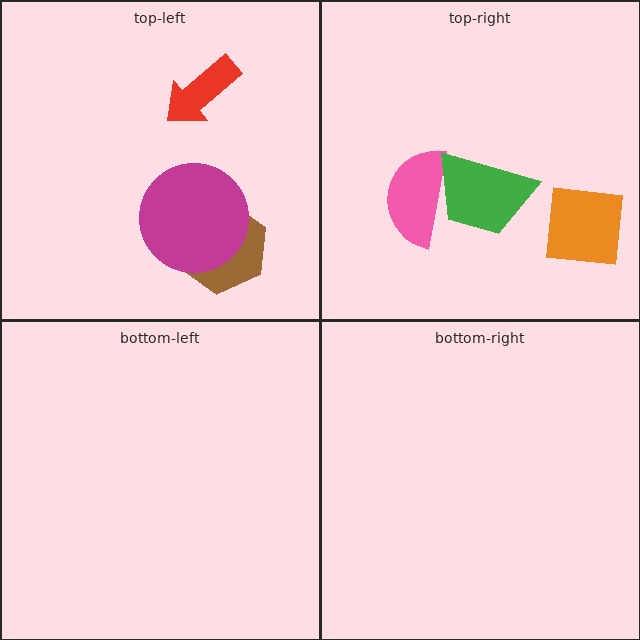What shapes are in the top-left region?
The red arrow, the brown hexagon, the magenta circle.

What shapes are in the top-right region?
The pink semicircle, the orange square, the green trapezoid.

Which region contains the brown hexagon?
The top-left region.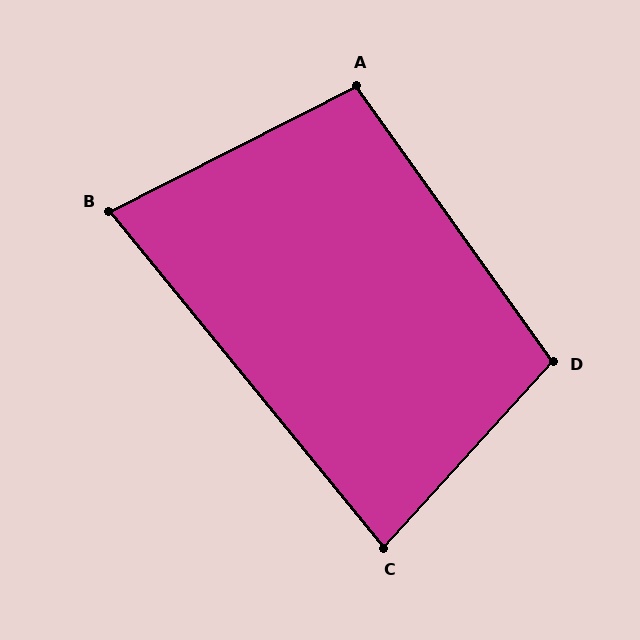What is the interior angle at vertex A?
Approximately 98 degrees (obtuse).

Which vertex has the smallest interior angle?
B, at approximately 78 degrees.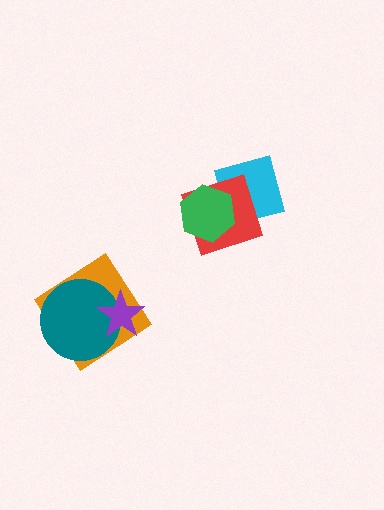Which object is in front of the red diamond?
The green hexagon is in front of the red diamond.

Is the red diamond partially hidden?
Yes, it is partially covered by another shape.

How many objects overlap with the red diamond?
2 objects overlap with the red diamond.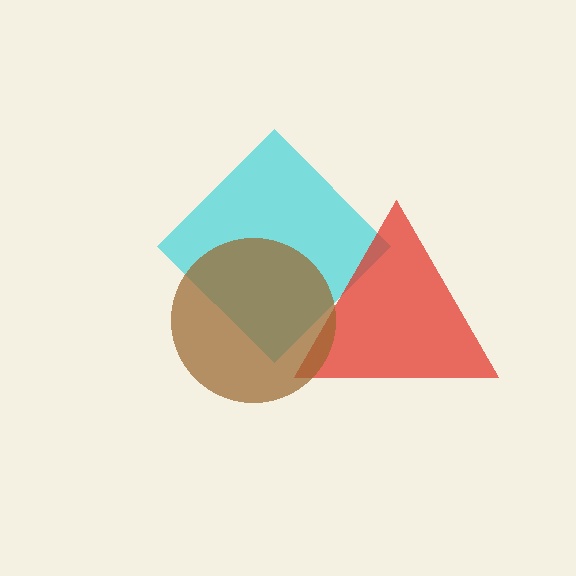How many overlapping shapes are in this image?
There are 3 overlapping shapes in the image.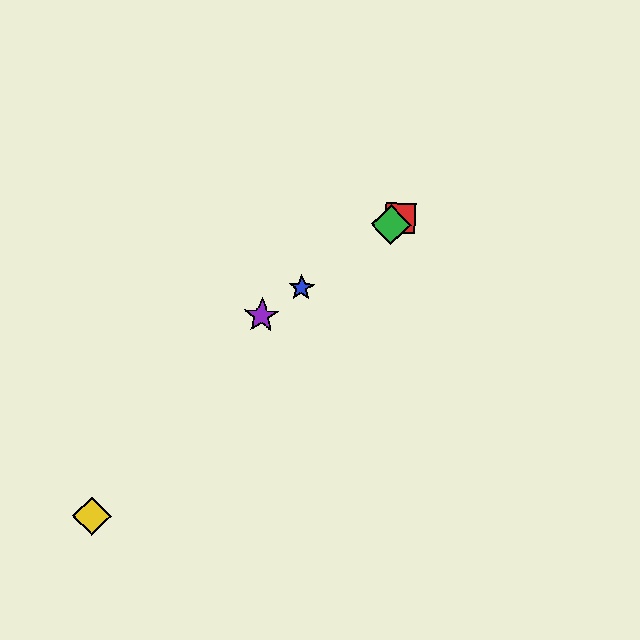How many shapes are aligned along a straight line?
4 shapes (the red square, the blue star, the green diamond, the purple star) are aligned along a straight line.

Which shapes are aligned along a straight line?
The red square, the blue star, the green diamond, the purple star are aligned along a straight line.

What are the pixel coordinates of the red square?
The red square is at (401, 218).